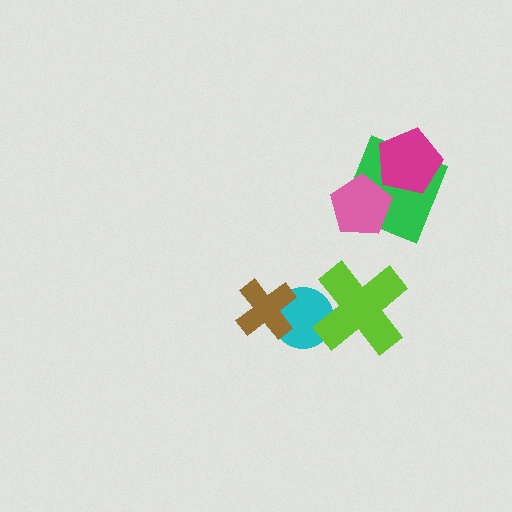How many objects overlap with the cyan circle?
2 objects overlap with the cyan circle.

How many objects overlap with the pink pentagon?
1 object overlaps with the pink pentagon.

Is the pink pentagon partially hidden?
No, no other shape covers it.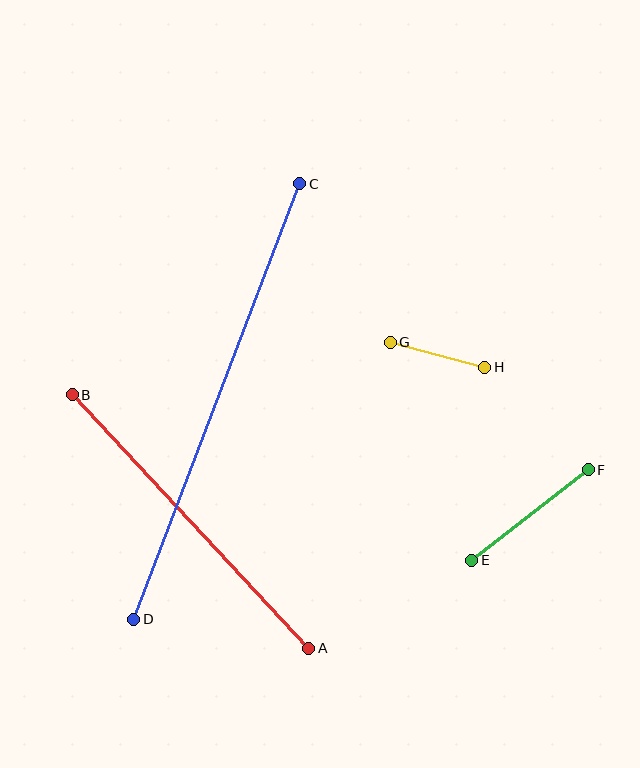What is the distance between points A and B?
The distance is approximately 347 pixels.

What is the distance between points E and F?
The distance is approximately 148 pixels.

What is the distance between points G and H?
The distance is approximately 98 pixels.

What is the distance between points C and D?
The distance is approximately 466 pixels.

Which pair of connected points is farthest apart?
Points C and D are farthest apart.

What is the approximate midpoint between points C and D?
The midpoint is at approximately (217, 401) pixels.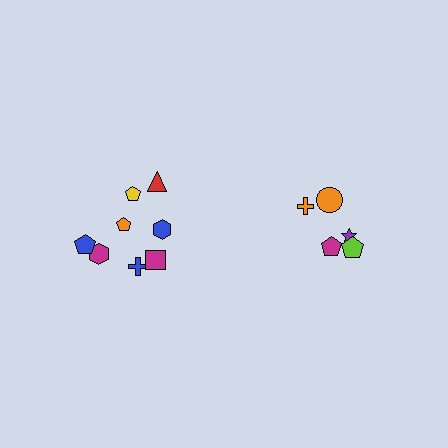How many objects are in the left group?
There are 8 objects.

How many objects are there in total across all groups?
There are 13 objects.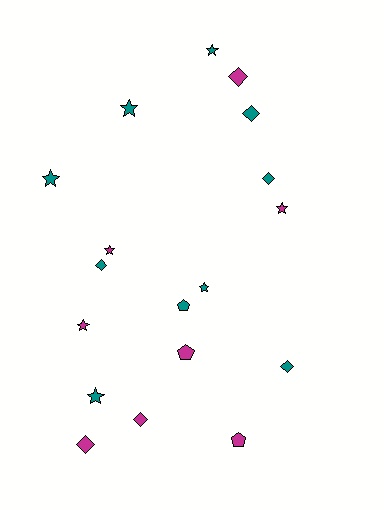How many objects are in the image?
There are 18 objects.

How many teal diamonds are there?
There are 4 teal diamonds.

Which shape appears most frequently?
Star, with 8 objects.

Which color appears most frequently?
Teal, with 10 objects.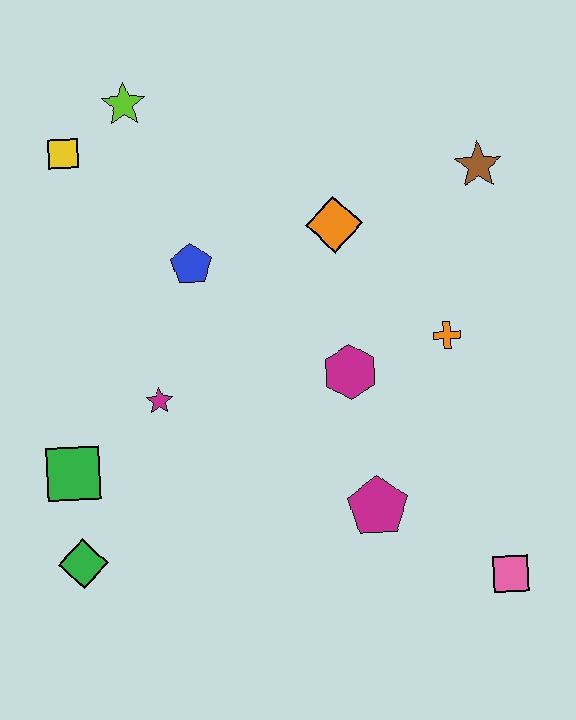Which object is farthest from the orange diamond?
The green diamond is farthest from the orange diamond.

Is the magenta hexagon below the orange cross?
Yes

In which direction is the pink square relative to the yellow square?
The pink square is below the yellow square.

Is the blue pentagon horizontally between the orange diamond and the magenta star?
Yes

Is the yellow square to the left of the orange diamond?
Yes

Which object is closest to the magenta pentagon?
The magenta hexagon is closest to the magenta pentagon.